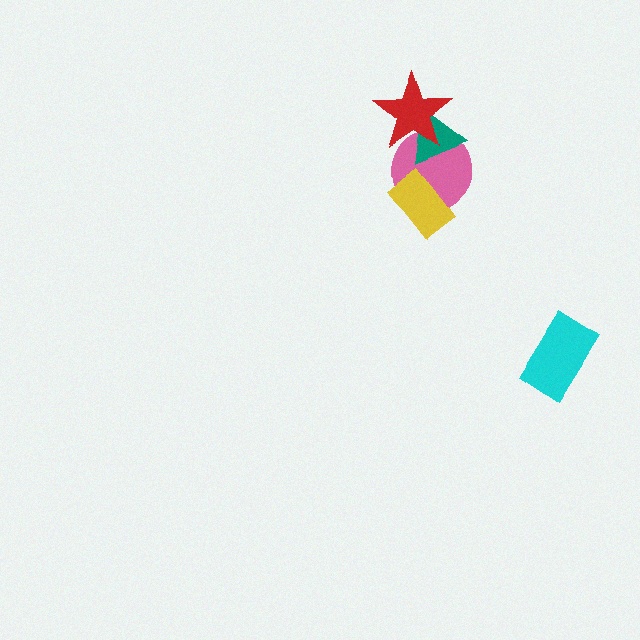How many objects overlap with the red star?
2 objects overlap with the red star.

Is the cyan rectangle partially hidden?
No, no other shape covers it.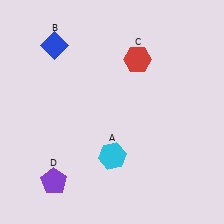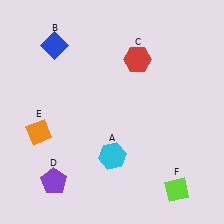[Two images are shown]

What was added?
An orange diamond (E), a lime diamond (F) were added in Image 2.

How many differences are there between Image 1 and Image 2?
There are 2 differences between the two images.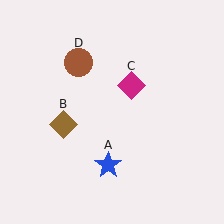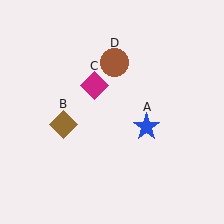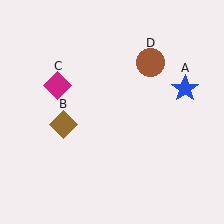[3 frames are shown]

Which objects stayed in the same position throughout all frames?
Brown diamond (object B) remained stationary.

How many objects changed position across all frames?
3 objects changed position: blue star (object A), magenta diamond (object C), brown circle (object D).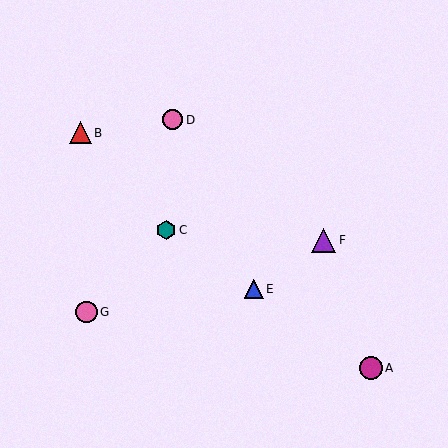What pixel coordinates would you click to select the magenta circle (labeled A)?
Click at (371, 368) to select the magenta circle A.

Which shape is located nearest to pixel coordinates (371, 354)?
The magenta circle (labeled A) at (371, 368) is nearest to that location.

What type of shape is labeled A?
Shape A is a magenta circle.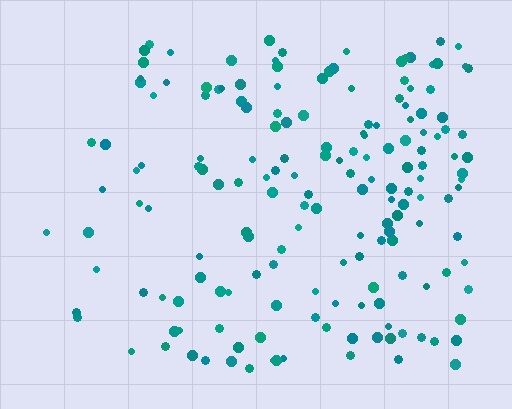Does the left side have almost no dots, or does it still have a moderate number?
Still a moderate number, just noticeably fewer than the right.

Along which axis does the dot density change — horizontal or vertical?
Horizontal.